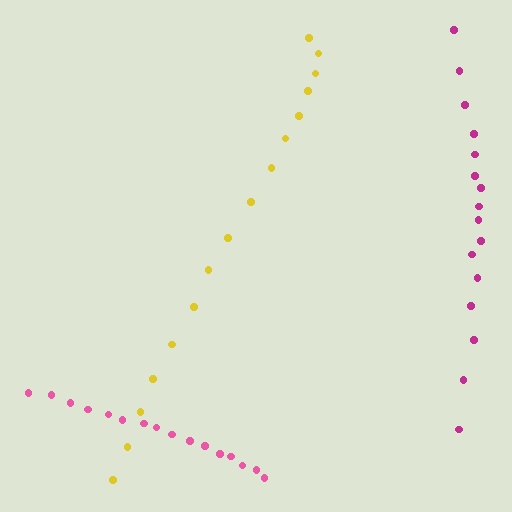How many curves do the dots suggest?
There are 3 distinct paths.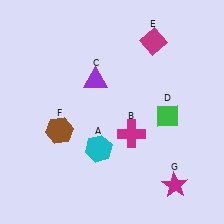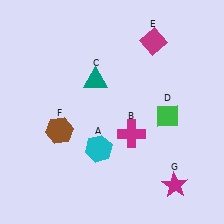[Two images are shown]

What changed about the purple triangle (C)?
In Image 1, C is purple. In Image 2, it changed to teal.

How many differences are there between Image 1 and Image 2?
There is 1 difference between the two images.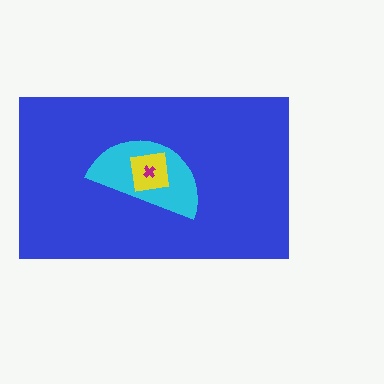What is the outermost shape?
The blue rectangle.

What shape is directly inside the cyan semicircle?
The yellow square.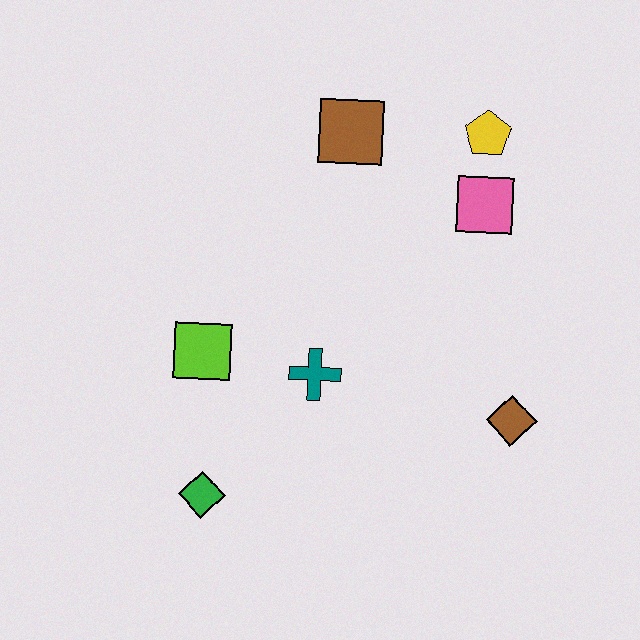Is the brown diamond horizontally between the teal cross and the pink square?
No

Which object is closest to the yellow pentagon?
The pink square is closest to the yellow pentagon.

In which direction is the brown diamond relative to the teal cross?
The brown diamond is to the right of the teal cross.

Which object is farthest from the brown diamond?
The brown square is farthest from the brown diamond.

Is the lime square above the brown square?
No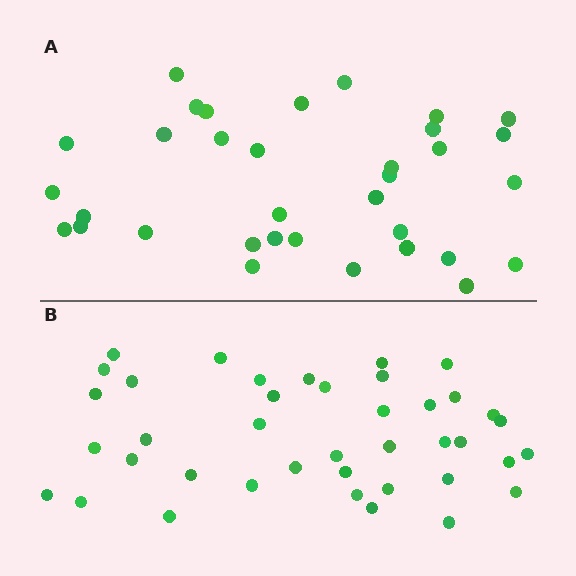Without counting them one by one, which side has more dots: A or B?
Region B (the bottom region) has more dots.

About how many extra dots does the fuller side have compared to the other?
Region B has about 6 more dots than region A.